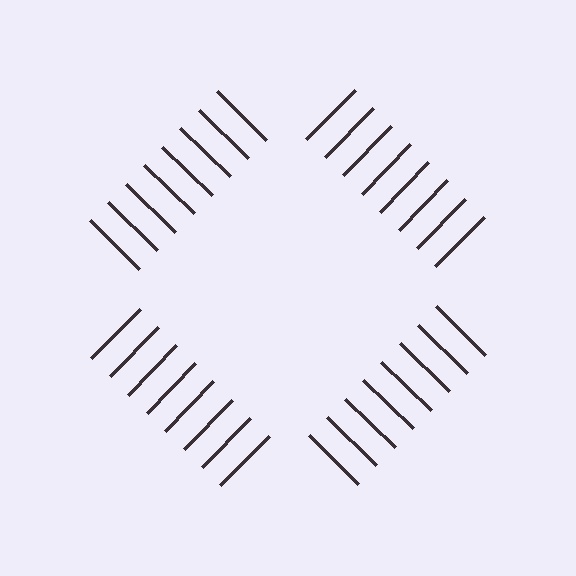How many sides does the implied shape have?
4 sides — the line-ends trace a square.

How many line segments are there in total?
32 — 8 along each of the 4 edges.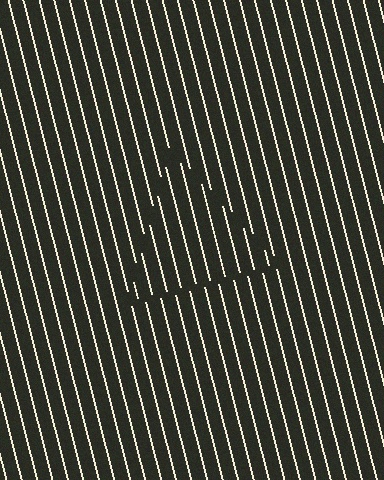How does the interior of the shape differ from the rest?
The interior of the shape contains the same grating, shifted by half a period — the contour is defined by the phase discontinuity where line-ends from the inner and outer gratings abut.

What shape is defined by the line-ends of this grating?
An illusory triangle. The interior of the shape contains the same grating, shifted by half a period — the contour is defined by the phase discontinuity where line-ends from the inner and outer gratings abut.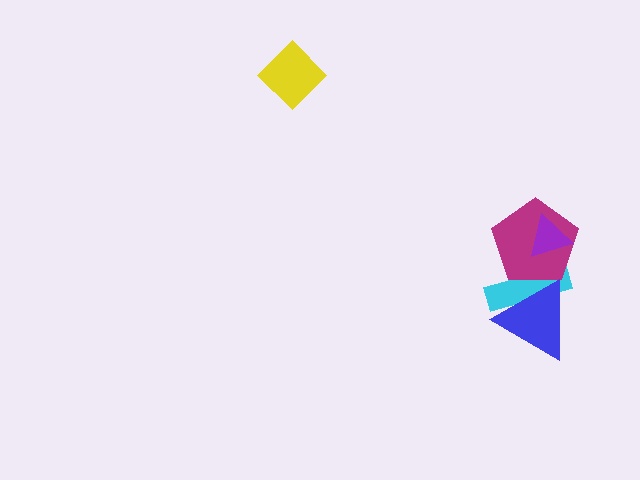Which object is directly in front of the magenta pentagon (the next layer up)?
The purple triangle is directly in front of the magenta pentagon.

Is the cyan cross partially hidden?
Yes, it is partially covered by another shape.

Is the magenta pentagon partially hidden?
Yes, it is partially covered by another shape.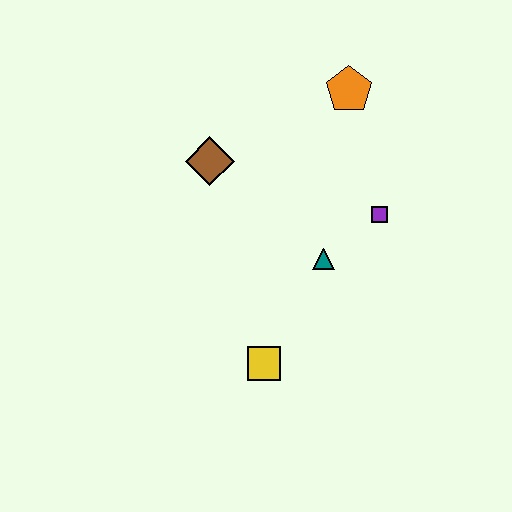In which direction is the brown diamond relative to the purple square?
The brown diamond is to the left of the purple square.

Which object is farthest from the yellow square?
The orange pentagon is farthest from the yellow square.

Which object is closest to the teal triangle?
The purple square is closest to the teal triangle.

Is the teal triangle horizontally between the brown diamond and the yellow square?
No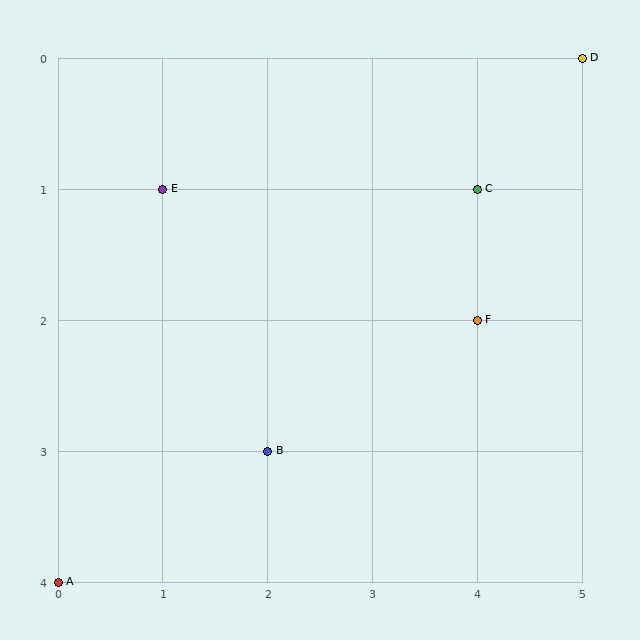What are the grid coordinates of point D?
Point D is at grid coordinates (5, 0).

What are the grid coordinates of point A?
Point A is at grid coordinates (0, 4).